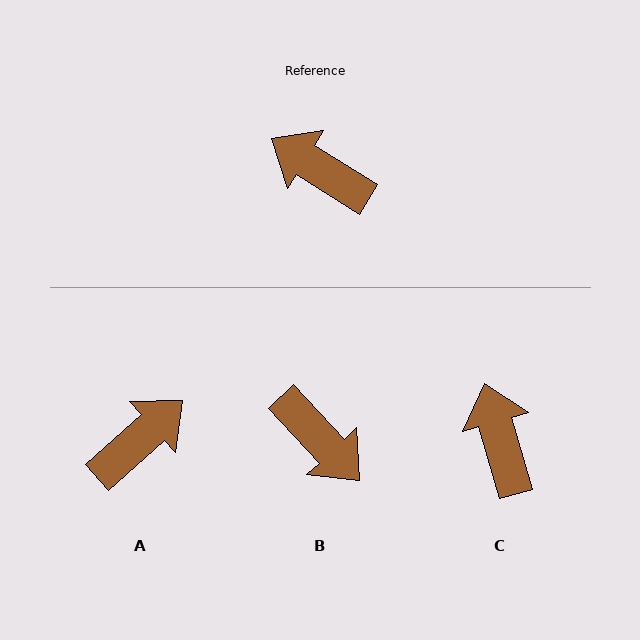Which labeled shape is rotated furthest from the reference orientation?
B, about 165 degrees away.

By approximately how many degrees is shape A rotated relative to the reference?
Approximately 106 degrees clockwise.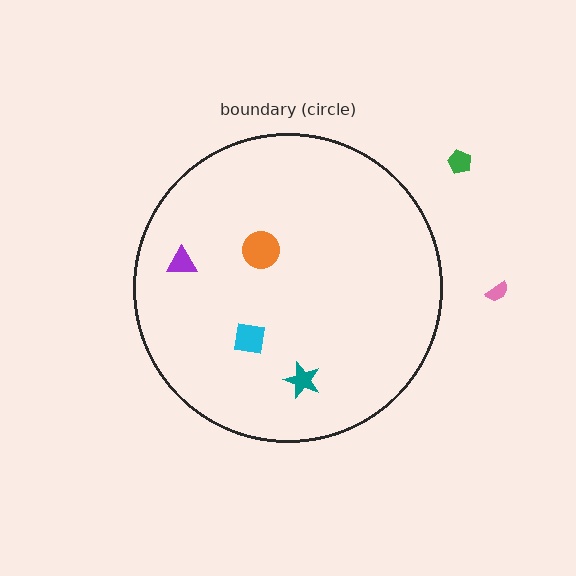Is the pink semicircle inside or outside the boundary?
Outside.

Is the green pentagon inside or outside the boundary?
Outside.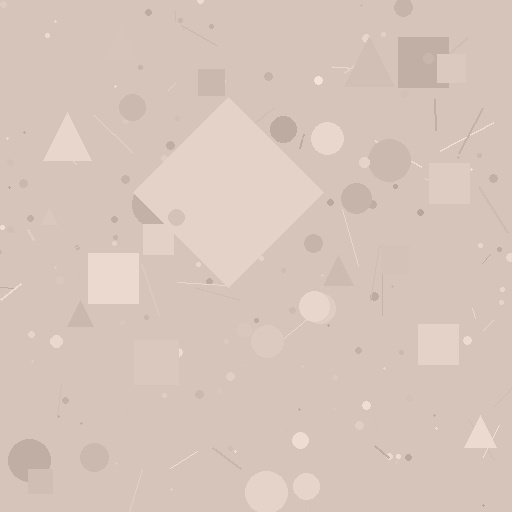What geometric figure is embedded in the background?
A diamond is embedded in the background.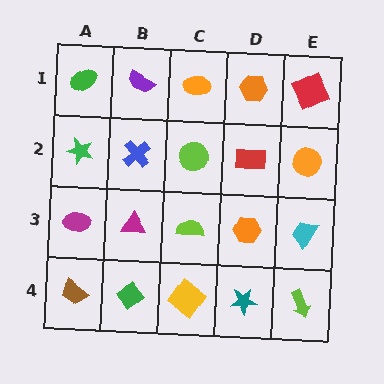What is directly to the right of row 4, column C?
A teal star.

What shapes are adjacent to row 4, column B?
A magenta triangle (row 3, column B), a brown trapezoid (row 4, column A), a yellow diamond (row 4, column C).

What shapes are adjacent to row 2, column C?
An orange ellipse (row 1, column C), a lime semicircle (row 3, column C), a blue cross (row 2, column B), a red rectangle (row 2, column D).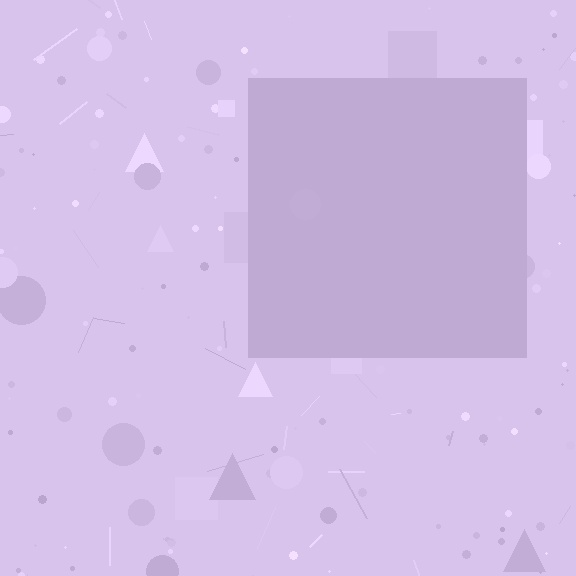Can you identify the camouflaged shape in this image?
The camouflaged shape is a square.